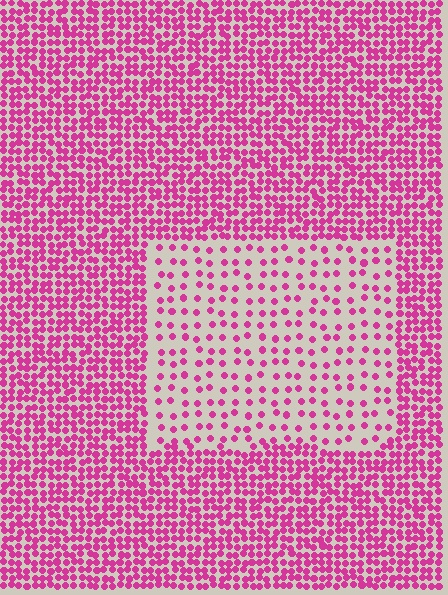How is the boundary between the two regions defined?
The boundary is defined by a change in element density (approximately 2.7x ratio). All elements are the same color, size, and shape.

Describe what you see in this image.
The image contains small magenta elements arranged at two different densities. A rectangle-shaped region is visible where the elements are less densely packed than the surrounding area.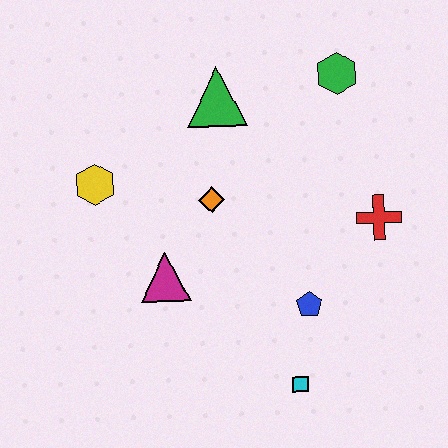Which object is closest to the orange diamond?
The magenta triangle is closest to the orange diamond.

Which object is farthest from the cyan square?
The green hexagon is farthest from the cyan square.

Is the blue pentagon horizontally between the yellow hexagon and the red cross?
Yes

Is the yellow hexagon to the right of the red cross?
No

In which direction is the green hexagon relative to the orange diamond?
The green hexagon is to the right of the orange diamond.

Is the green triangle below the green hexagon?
Yes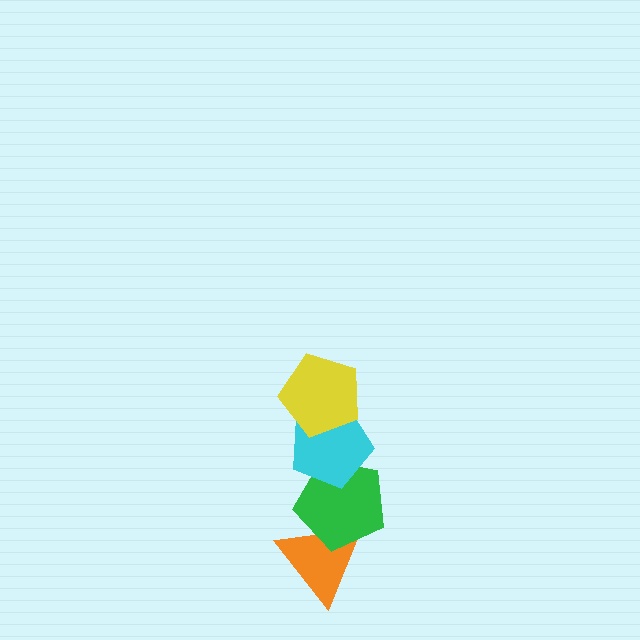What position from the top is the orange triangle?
The orange triangle is 4th from the top.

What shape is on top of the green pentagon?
The cyan pentagon is on top of the green pentagon.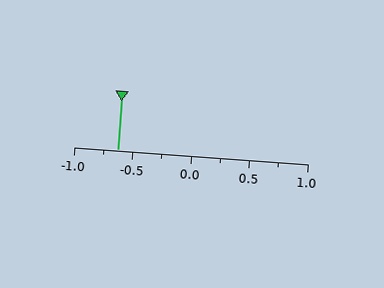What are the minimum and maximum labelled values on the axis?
The axis runs from -1.0 to 1.0.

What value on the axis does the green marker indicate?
The marker indicates approximately -0.62.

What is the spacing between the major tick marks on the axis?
The major ticks are spaced 0.5 apart.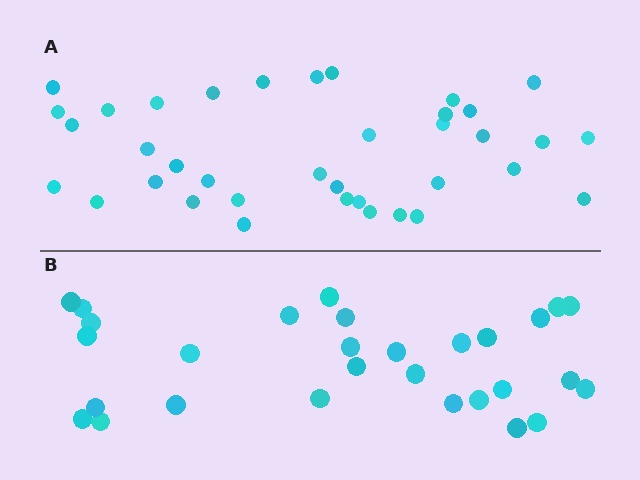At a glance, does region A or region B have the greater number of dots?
Region A (the top region) has more dots.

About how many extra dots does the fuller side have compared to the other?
Region A has roughly 8 or so more dots than region B.